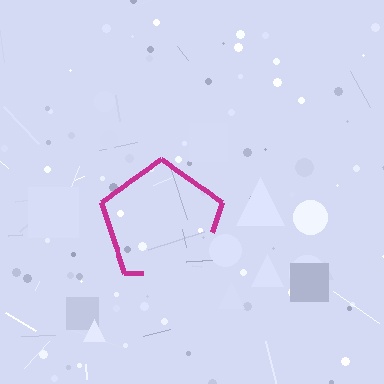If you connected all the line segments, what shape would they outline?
They would outline a pentagon.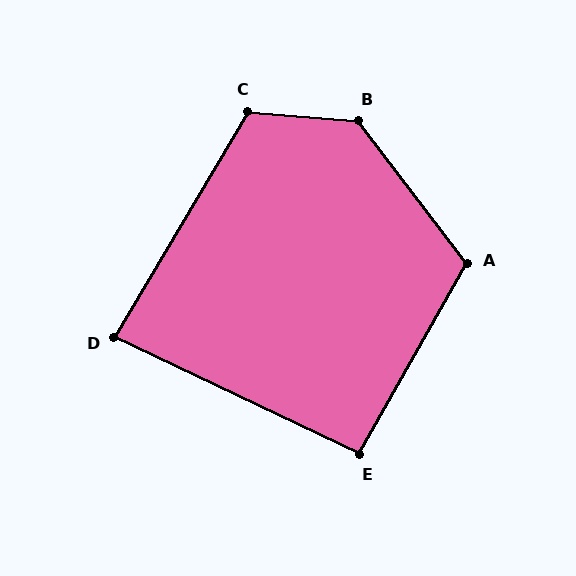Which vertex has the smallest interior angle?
D, at approximately 85 degrees.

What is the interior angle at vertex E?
Approximately 94 degrees (approximately right).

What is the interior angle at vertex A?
Approximately 113 degrees (obtuse).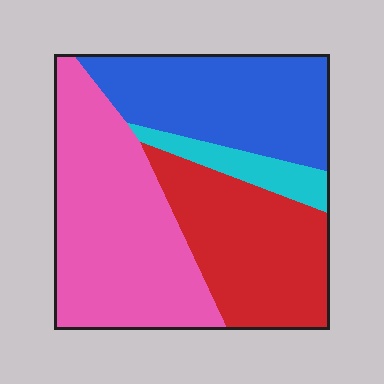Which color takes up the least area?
Cyan, at roughly 5%.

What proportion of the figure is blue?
Blue covers around 25% of the figure.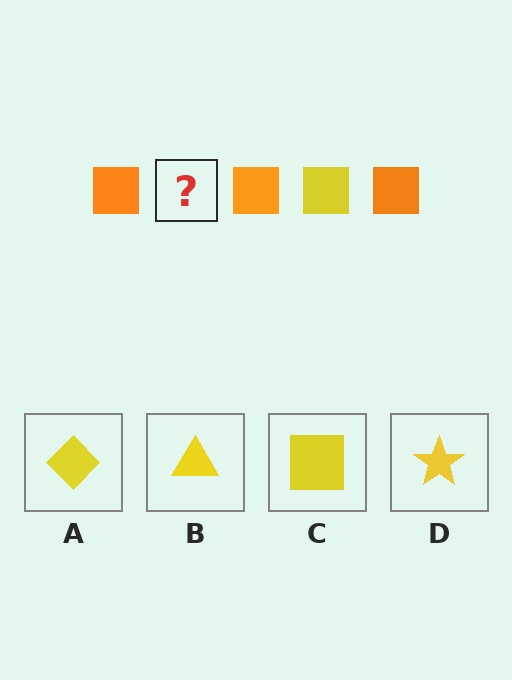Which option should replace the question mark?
Option C.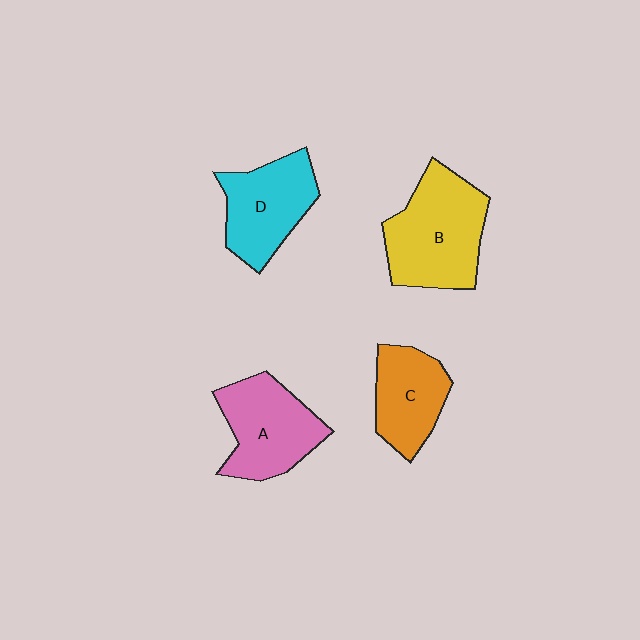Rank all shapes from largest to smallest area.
From largest to smallest: B (yellow), A (pink), D (cyan), C (orange).